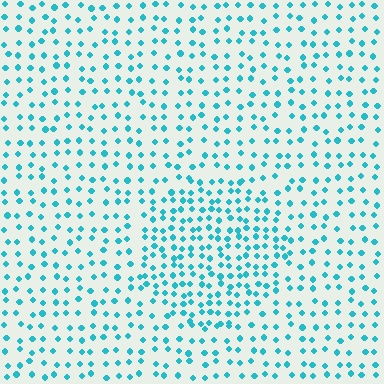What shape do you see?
I see a circle.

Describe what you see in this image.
The image contains small cyan elements arranged at two different densities. A circle-shaped region is visible where the elements are more densely packed than the surrounding area.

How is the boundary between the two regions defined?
The boundary is defined by a change in element density (approximately 1.7x ratio). All elements are the same color, size, and shape.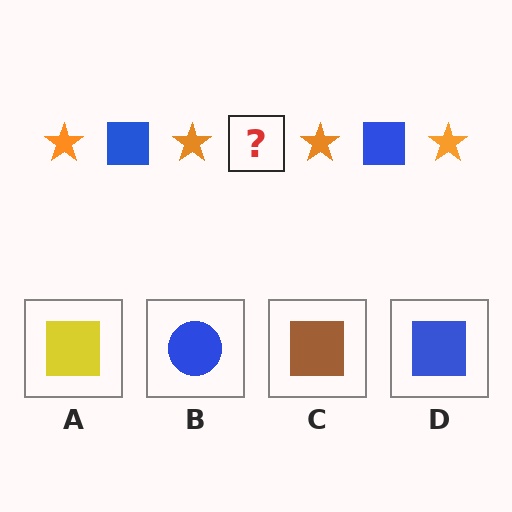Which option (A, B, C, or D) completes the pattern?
D.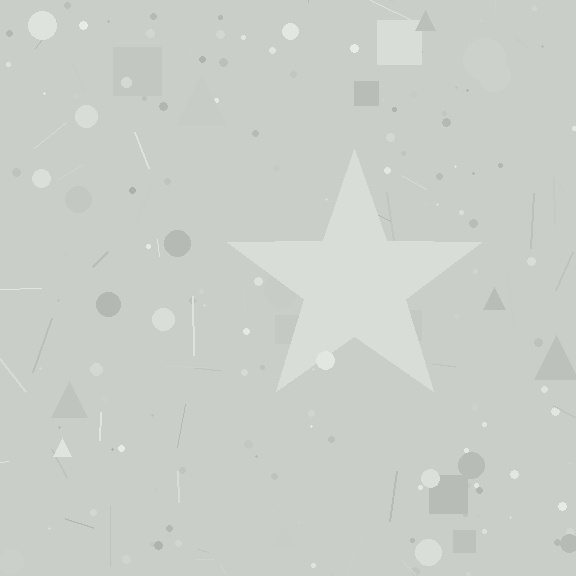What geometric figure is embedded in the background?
A star is embedded in the background.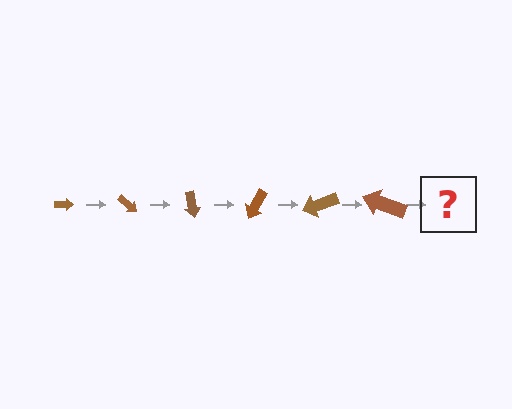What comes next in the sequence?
The next element should be an arrow, larger than the previous one and rotated 240 degrees from the start.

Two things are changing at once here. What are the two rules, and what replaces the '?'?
The two rules are that the arrow grows larger each step and it rotates 40 degrees each step. The '?' should be an arrow, larger than the previous one and rotated 240 degrees from the start.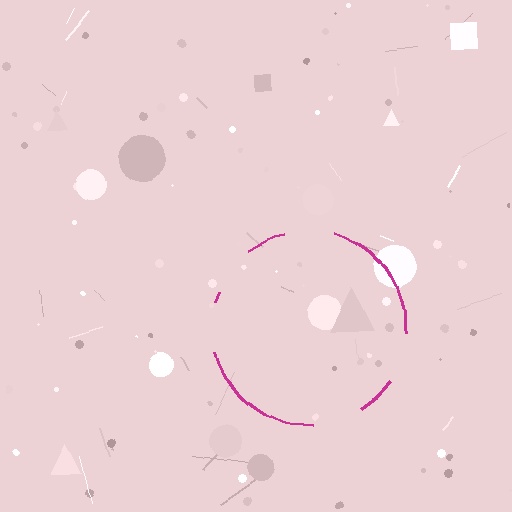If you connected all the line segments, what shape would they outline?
They would outline a circle.